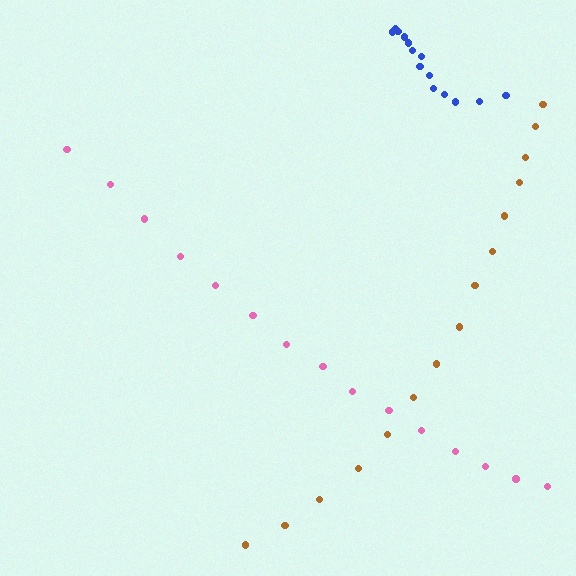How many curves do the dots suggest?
There are 3 distinct paths.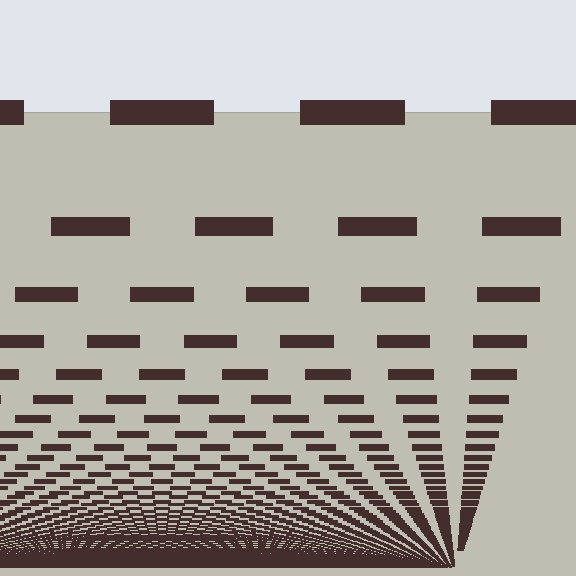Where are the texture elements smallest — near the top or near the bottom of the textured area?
Near the bottom.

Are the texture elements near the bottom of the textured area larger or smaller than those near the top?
Smaller. The gradient is inverted — elements near the bottom are smaller and denser.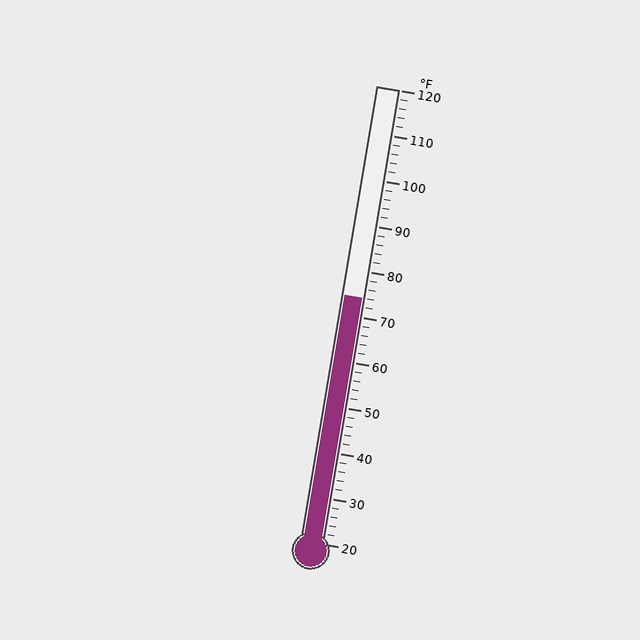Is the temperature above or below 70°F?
The temperature is above 70°F.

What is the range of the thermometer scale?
The thermometer scale ranges from 20°F to 120°F.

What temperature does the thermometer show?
The thermometer shows approximately 74°F.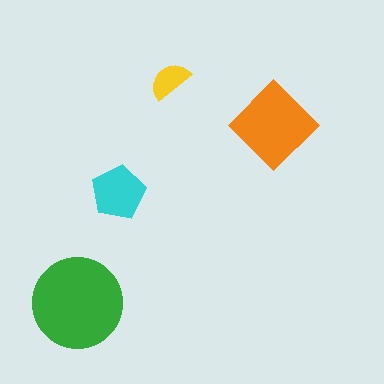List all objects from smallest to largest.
The yellow semicircle, the cyan pentagon, the orange diamond, the green circle.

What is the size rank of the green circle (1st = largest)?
1st.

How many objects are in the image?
There are 4 objects in the image.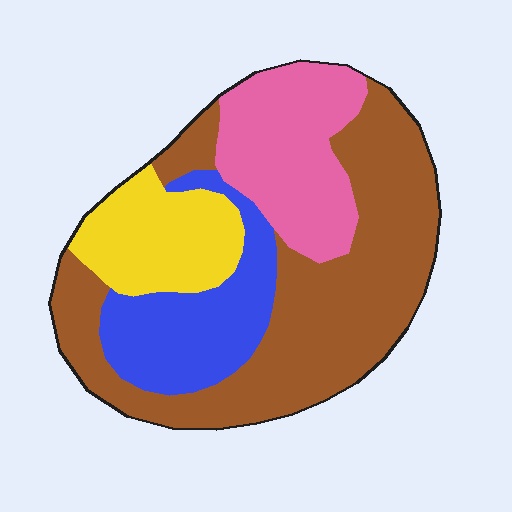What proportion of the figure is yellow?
Yellow covers roughly 15% of the figure.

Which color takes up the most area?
Brown, at roughly 45%.